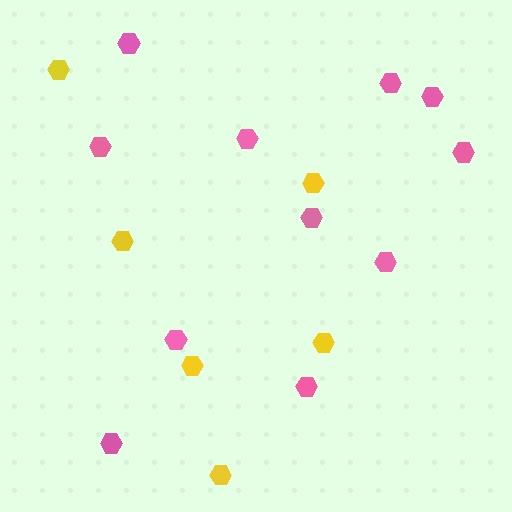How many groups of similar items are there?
There are 2 groups: one group of yellow hexagons (6) and one group of pink hexagons (11).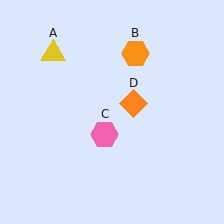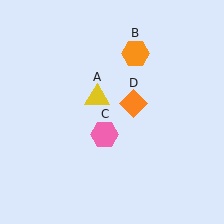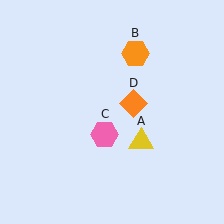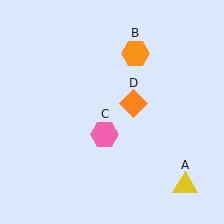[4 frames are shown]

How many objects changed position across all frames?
1 object changed position: yellow triangle (object A).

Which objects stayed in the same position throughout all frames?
Orange hexagon (object B) and pink hexagon (object C) and orange diamond (object D) remained stationary.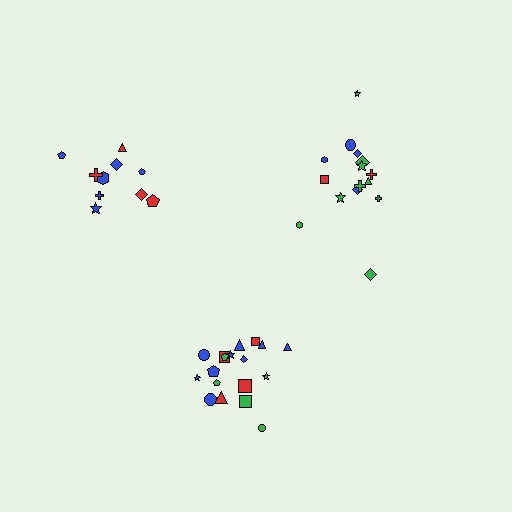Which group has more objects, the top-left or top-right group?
The top-right group.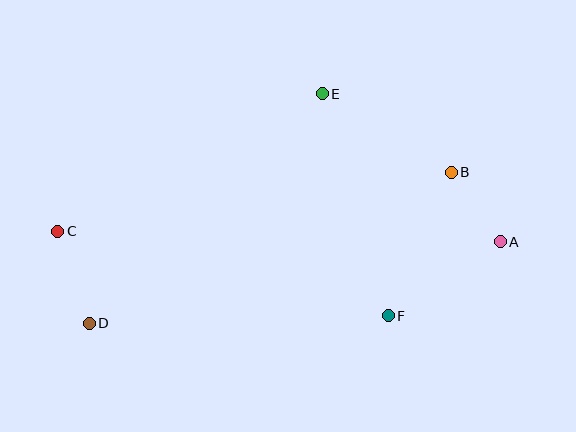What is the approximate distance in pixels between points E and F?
The distance between E and F is approximately 232 pixels.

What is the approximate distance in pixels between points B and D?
The distance between B and D is approximately 392 pixels.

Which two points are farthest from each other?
Points A and C are farthest from each other.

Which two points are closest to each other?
Points A and B are closest to each other.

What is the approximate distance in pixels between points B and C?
The distance between B and C is approximately 398 pixels.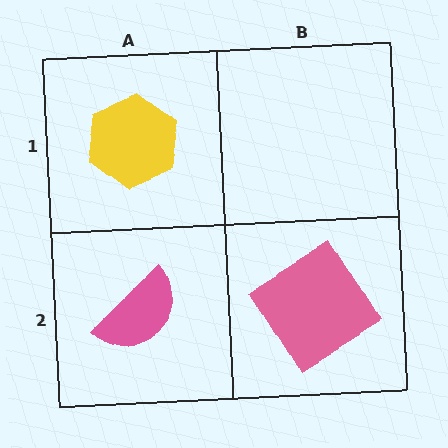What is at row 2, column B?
A pink diamond.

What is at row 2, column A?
A pink semicircle.